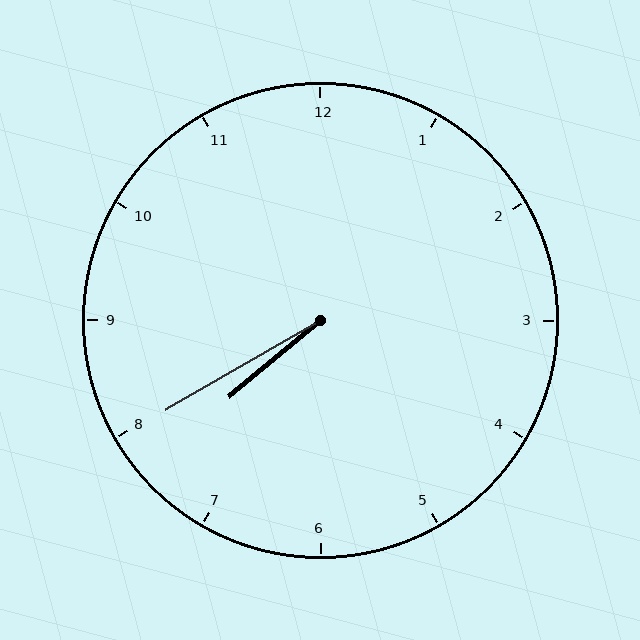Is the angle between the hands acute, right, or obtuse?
It is acute.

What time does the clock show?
7:40.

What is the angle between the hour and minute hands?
Approximately 10 degrees.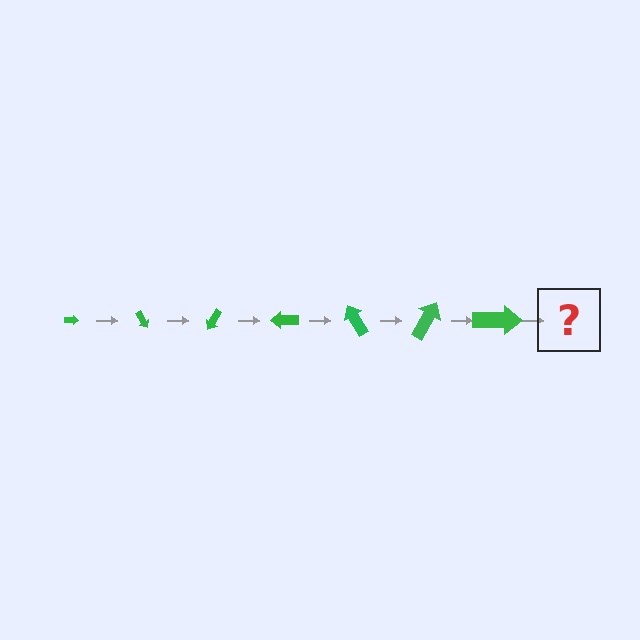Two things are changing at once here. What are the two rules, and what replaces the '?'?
The two rules are that the arrow grows larger each step and it rotates 60 degrees each step. The '?' should be an arrow, larger than the previous one and rotated 420 degrees from the start.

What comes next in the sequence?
The next element should be an arrow, larger than the previous one and rotated 420 degrees from the start.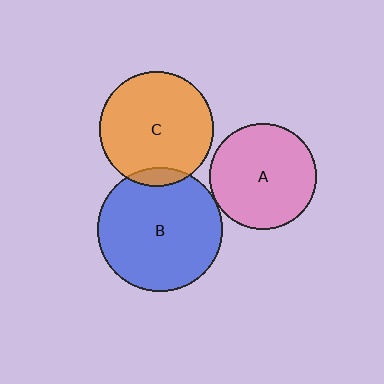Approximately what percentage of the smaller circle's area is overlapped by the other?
Approximately 10%.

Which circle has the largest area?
Circle B (blue).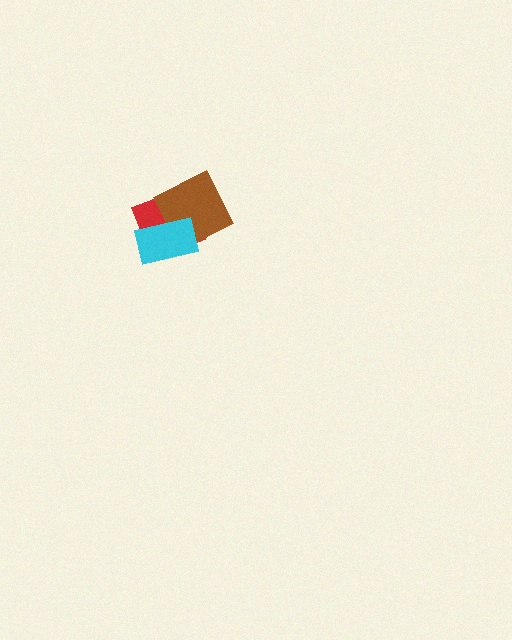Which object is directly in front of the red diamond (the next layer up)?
The brown diamond is directly in front of the red diamond.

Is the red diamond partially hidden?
Yes, it is partially covered by another shape.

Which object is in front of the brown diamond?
The cyan rectangle is in front of the brown diamond.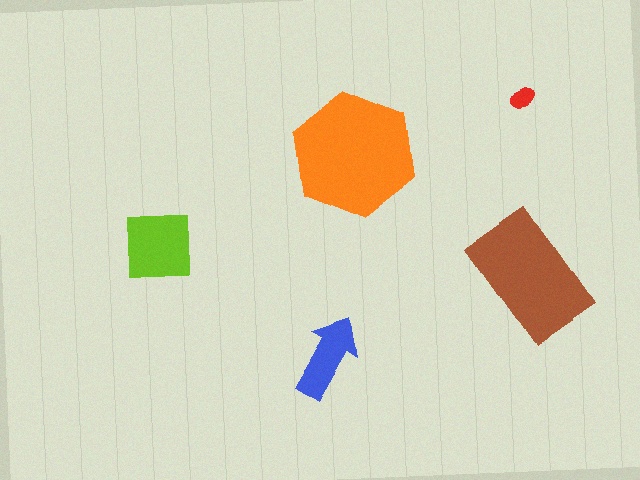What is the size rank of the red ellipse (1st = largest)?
5th.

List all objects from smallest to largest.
The red ellipse, the blue arrow, the lime square, the brown rectangle, the orange hexagon.